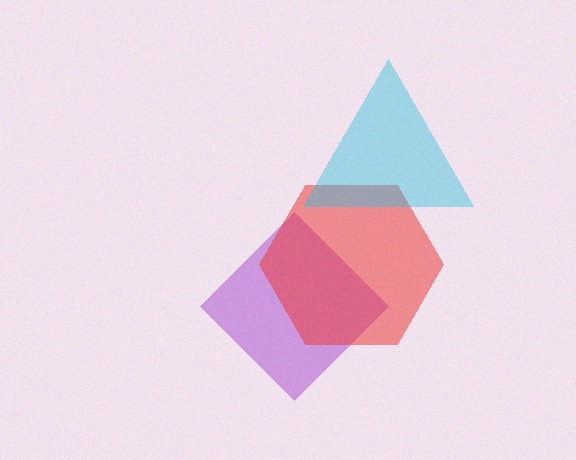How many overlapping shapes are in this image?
There are 3 overlapping shapes in the image.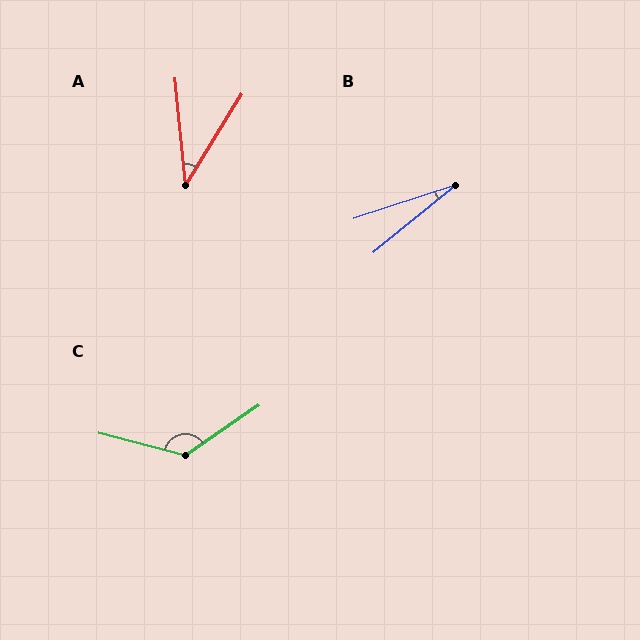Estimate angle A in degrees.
Approximately 37 degrees.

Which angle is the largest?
C, at approximately 131 degrees.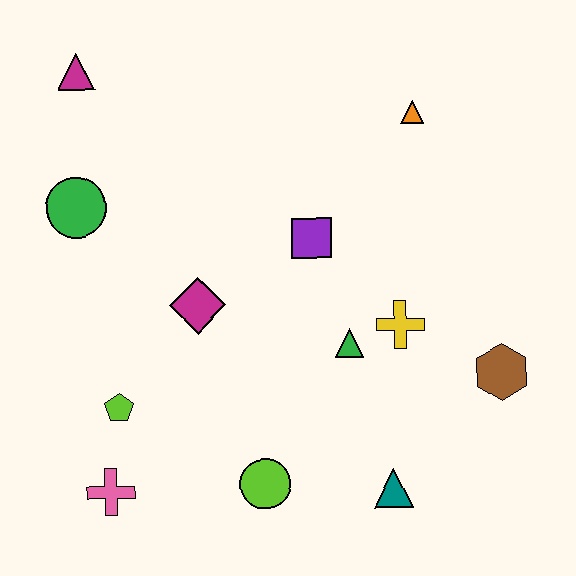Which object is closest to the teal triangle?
The lime circle is closest to the teal triangle.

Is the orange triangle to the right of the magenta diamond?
Yes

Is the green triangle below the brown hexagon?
No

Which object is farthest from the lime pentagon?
The orange triangle is farthest from the lime pentagon.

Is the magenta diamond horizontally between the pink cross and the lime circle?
Yes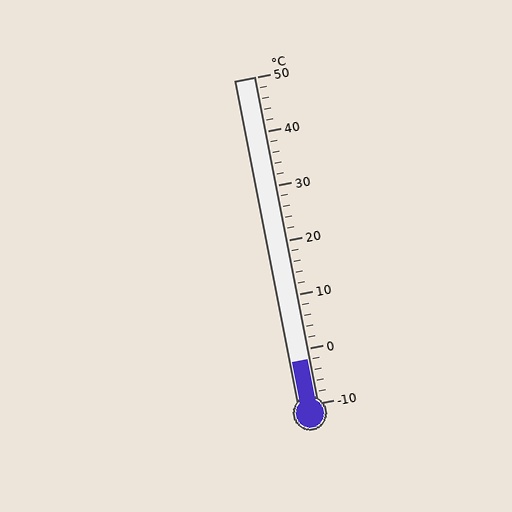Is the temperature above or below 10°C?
The temperature is below 10°C.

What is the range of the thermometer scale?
The thermometer scale ranges from -10°C to 50°C.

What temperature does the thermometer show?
The thermometer shows approximately -2°C.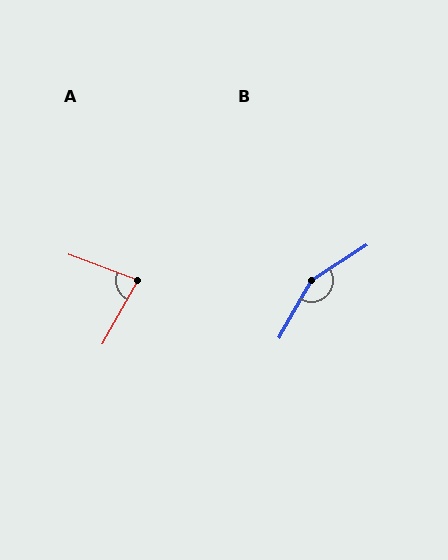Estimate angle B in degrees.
Approximately 152 degrees.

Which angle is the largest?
B, at approximately 152 degrees.